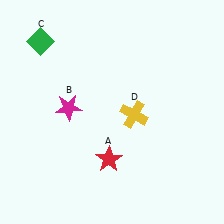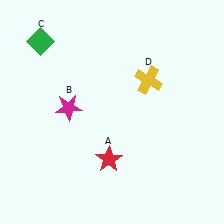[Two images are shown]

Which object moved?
The yellow cross (D) moved up.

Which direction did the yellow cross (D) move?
The yellow cross (D) moved up.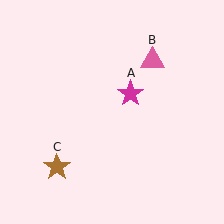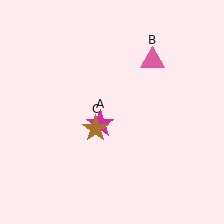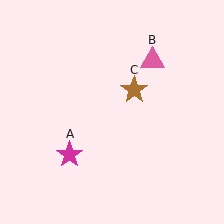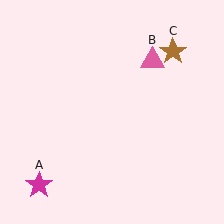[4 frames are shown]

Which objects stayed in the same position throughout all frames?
Pink triangle (object B) remained stationary.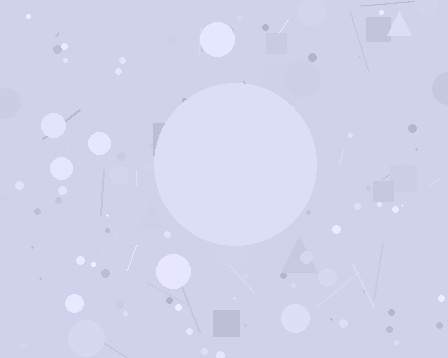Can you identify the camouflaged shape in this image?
The camouflaged shape is a circle.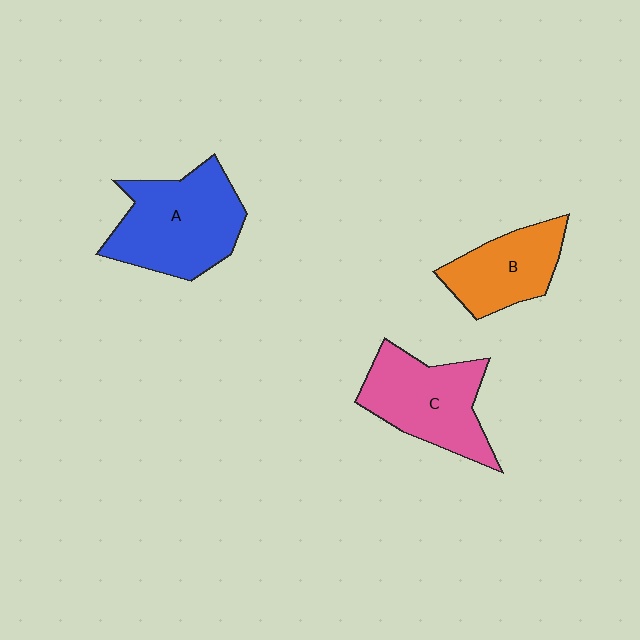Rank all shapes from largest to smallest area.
From largest to smallest: A (blue), C (pink), B (orange).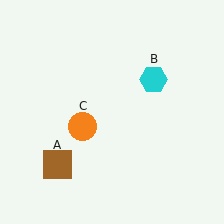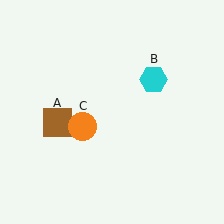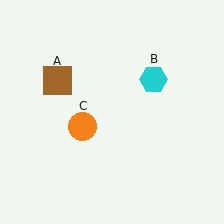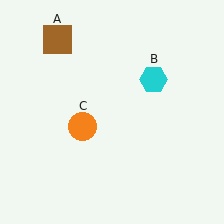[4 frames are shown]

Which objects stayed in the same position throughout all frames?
Cyan hexagon (object B) and orange circle (object C) remained stationary.